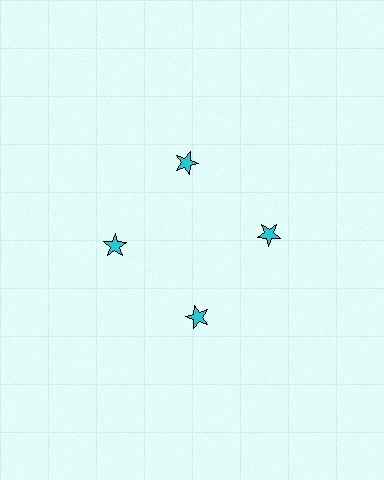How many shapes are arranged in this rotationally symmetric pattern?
There are 4 shapes, arranged in 4 groups of 1.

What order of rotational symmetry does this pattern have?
This pattern has 4-fold rotational symmetry.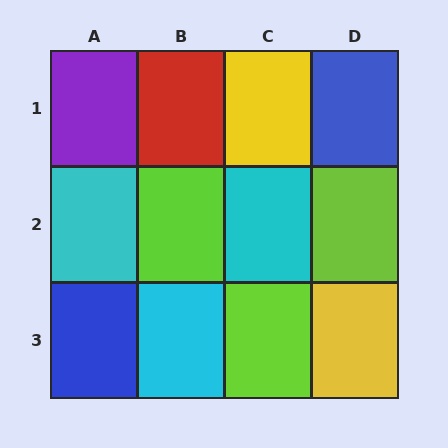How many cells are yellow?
2 cells are yellow.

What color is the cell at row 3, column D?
Yellow.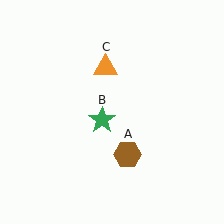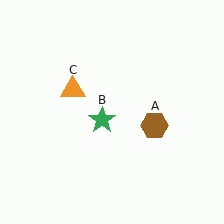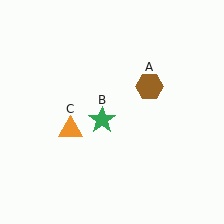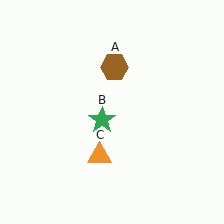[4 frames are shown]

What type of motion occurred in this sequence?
The brown hexagon (object A), orange triangle (object C) rotated counterclockwise around the center of the scene.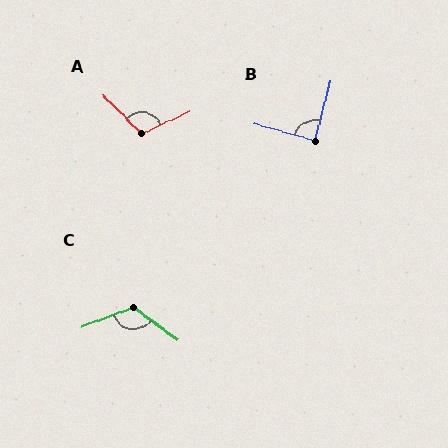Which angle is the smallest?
B, at approximately 89 degrees.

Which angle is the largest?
C, at approximately 123 degrees.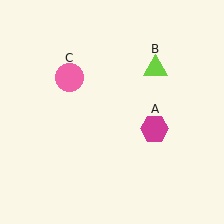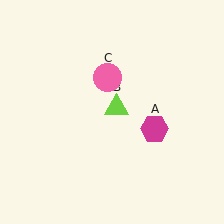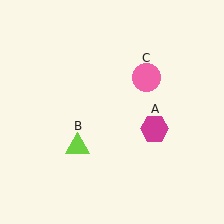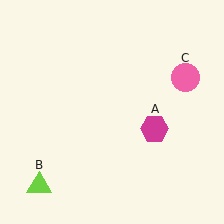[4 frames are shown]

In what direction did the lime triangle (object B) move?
The lime triangle (object B) moved down and to the left.